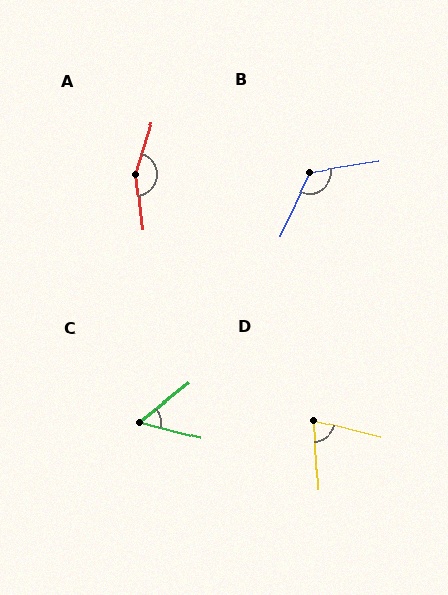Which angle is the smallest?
C, at approximately 53 degrees.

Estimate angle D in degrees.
Approximately 72 degrees.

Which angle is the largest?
A, at approximately 156 degrees.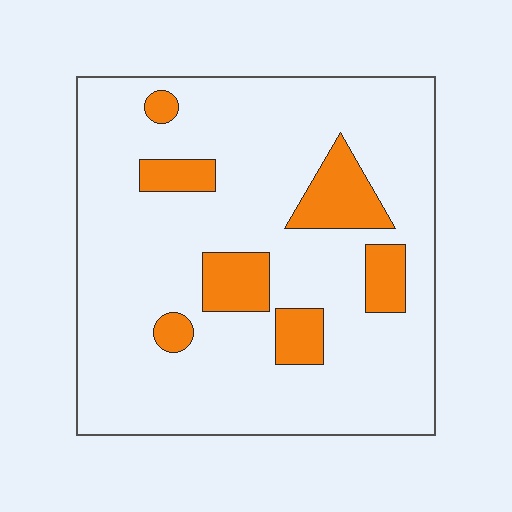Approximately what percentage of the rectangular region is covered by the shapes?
Approximately 15%.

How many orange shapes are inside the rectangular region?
7.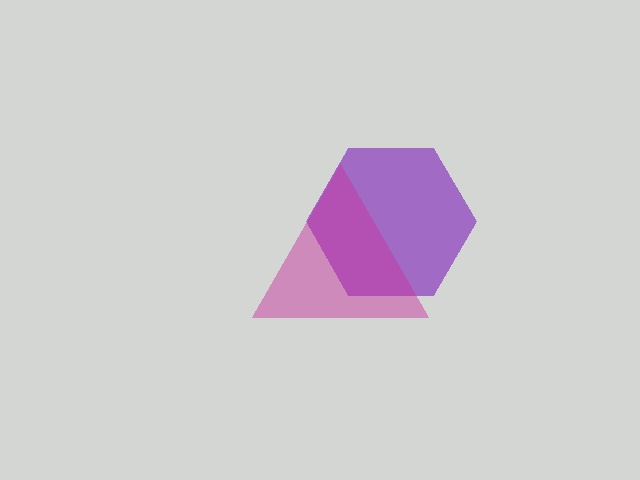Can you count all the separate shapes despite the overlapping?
Yes, there are 2 separate shapes.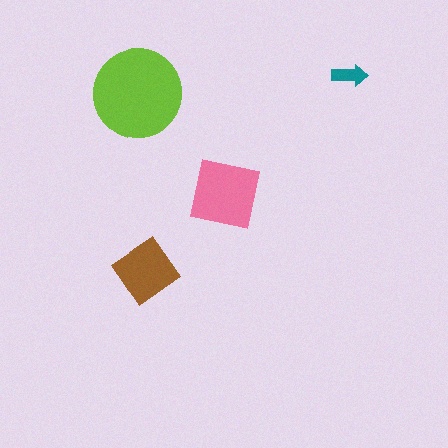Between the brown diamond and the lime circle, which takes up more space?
The lime circle.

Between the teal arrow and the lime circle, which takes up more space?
The lime circle.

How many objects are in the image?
There are 4 objects in the image.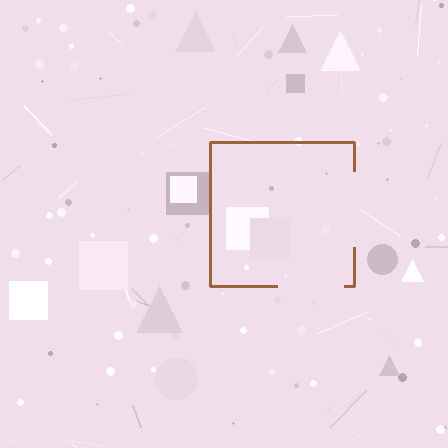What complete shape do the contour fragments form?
The contour fragments form a square.